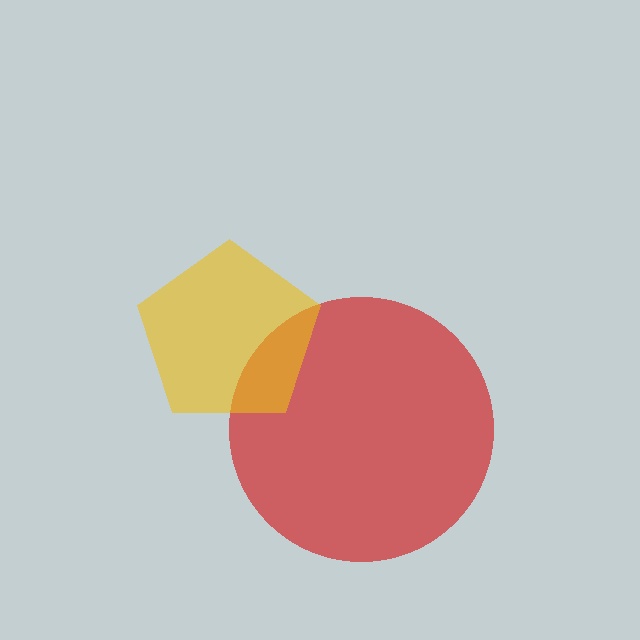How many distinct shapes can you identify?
There are 2 distinct shapes: a red circle, a yellow pentagon.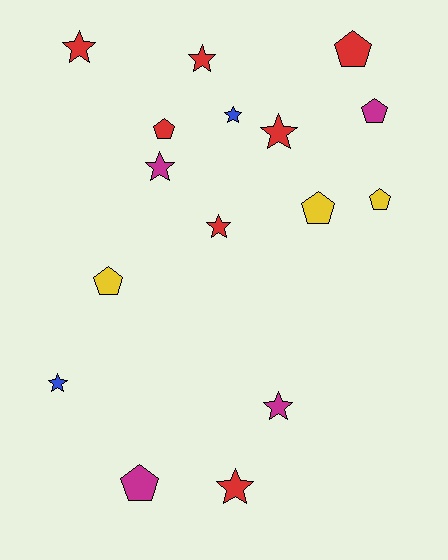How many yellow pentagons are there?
There are 3 yellow pentagons.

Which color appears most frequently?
Red, with 7 objects.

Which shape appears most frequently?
Star, with 9 objects.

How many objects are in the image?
There are 16 objects.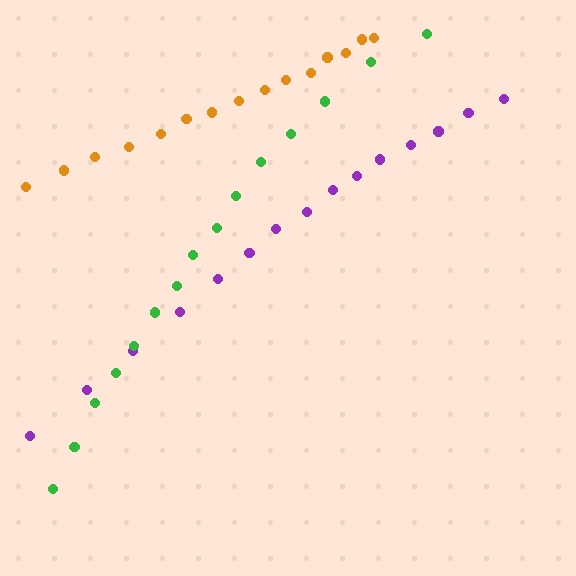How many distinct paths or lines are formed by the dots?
There are 3 distinct paths.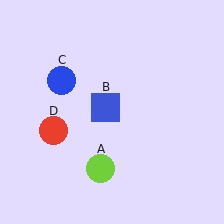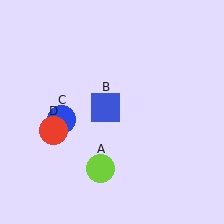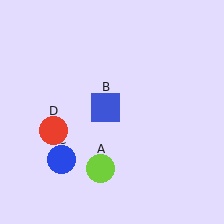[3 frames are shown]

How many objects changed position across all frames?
1 object changed position: blue circle (object C).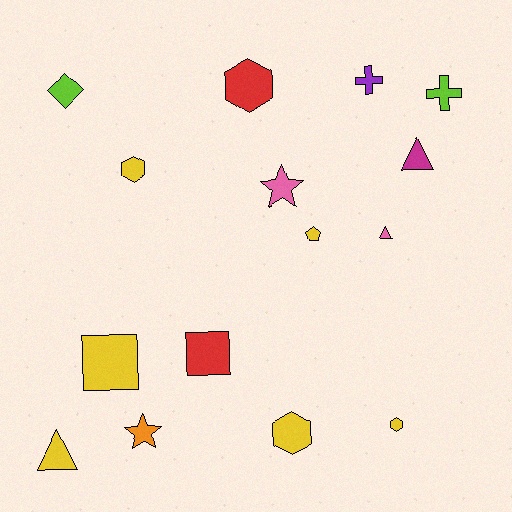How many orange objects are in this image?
There is 1 orange object.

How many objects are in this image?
There are 15 objects.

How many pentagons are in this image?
There is 1 pentagon.